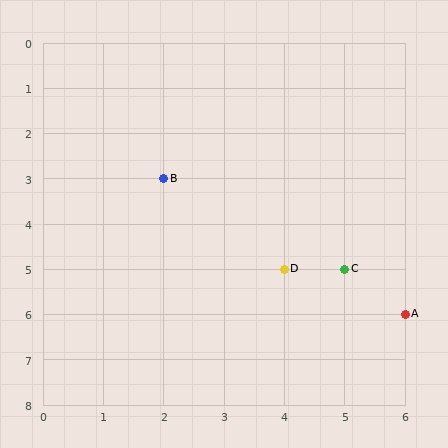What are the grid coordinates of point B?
Point B is at grid coordinates (2, 3).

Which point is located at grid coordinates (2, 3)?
Point B is at (2, 3).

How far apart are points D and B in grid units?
Points D and B are 2 columns and 2 rows apart (about 2.8 grid units diagonally).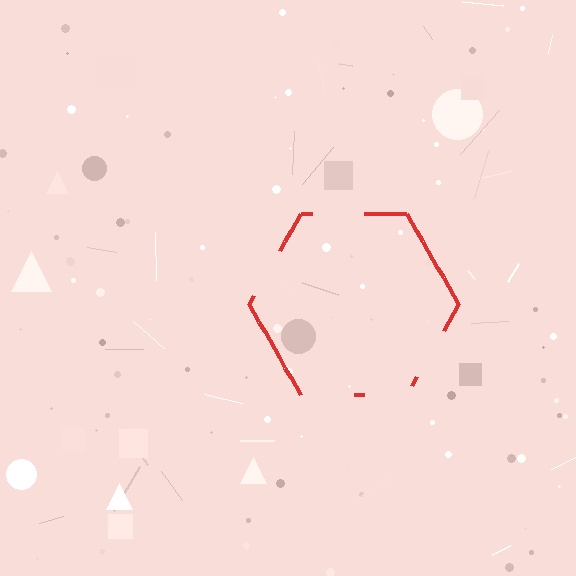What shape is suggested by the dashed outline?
The dashed outline suggests a hexagon.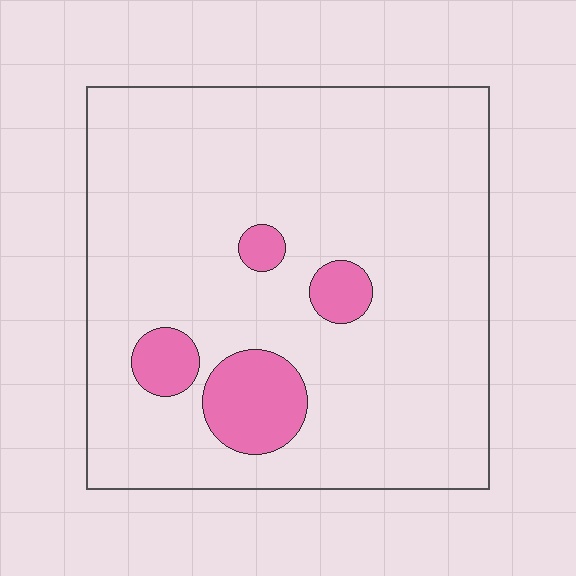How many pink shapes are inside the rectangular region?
4.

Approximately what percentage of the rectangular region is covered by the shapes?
Approximately 10%.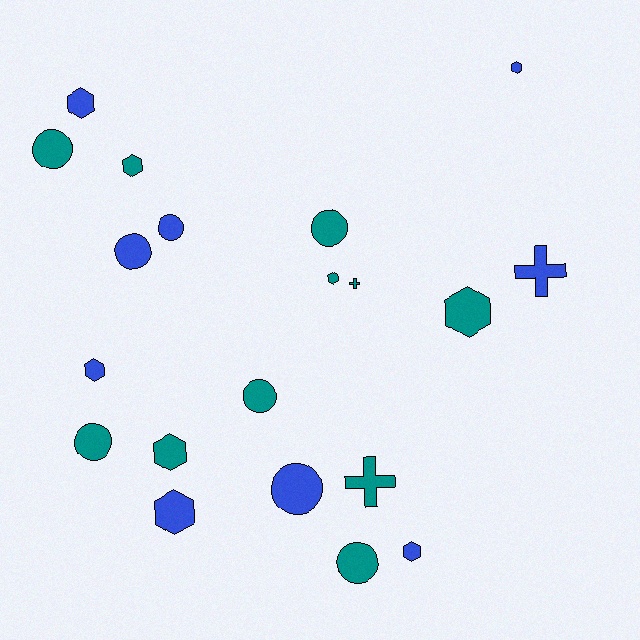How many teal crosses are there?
There are 2 teal crosses.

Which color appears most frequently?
Teal, with 11 objects.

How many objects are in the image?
There are 20 objects.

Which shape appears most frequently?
Hexagon, with 9 objects.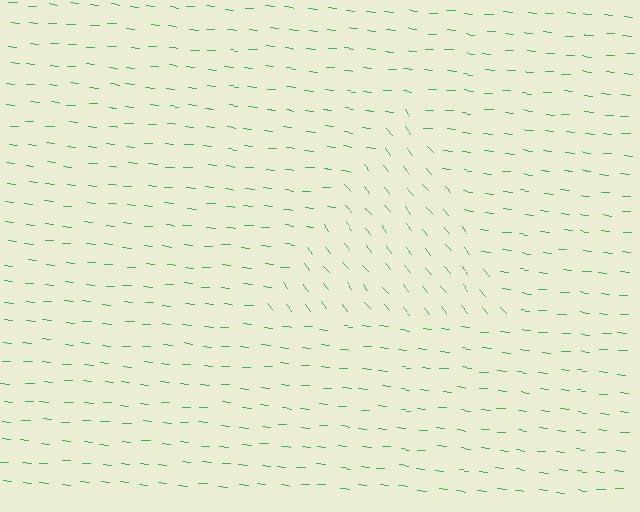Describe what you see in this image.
The image is filled with small green line segments. A triangle region in the image has lines oriented differently from the surrounding lines, creating a visible texture boundary.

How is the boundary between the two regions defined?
The boundary is defined purely by a change in line orientation (approximately 45 degrees difference). All lines are the same color and thickness.